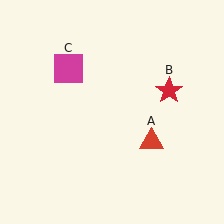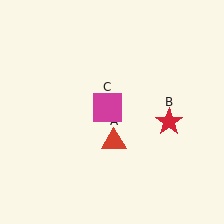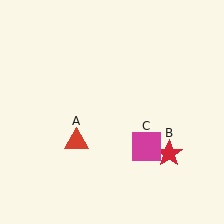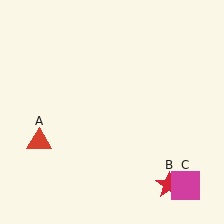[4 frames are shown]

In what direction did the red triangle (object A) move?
The red triangle (object A) moved left.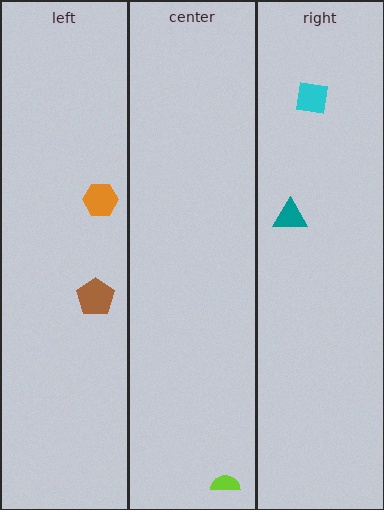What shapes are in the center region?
The lime semicircle.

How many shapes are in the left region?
2.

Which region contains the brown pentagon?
The left region.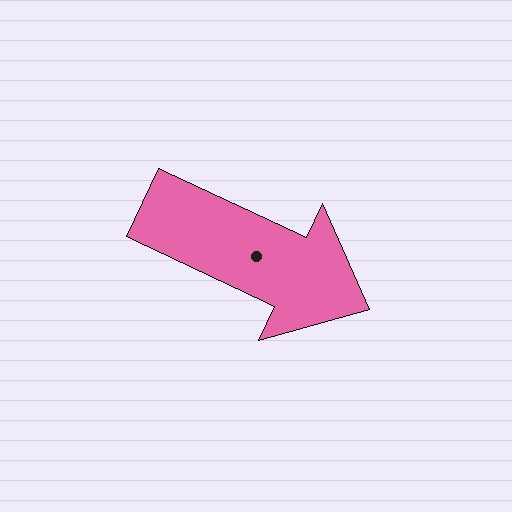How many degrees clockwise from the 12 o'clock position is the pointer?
Approximately 115 degrees.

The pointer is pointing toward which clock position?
Roughly 4 o'clock.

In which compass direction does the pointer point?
Southeast.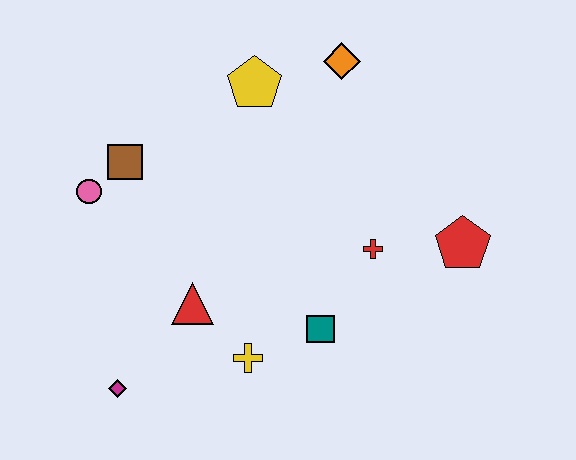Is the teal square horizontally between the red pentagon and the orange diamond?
No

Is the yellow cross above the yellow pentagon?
No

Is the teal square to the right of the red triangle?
Yes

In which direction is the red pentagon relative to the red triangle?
The red pentagon is to the right of the red triangle.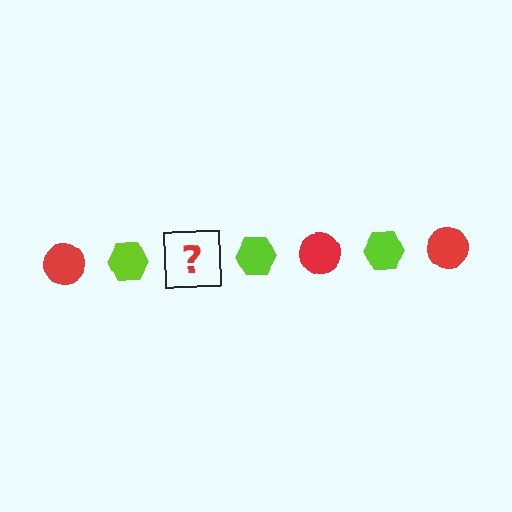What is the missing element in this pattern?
The missing element is a red circle.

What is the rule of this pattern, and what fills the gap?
The rule is that the pattern alternates between red circle and lime hexagon. The gap should be filled with a red circle.